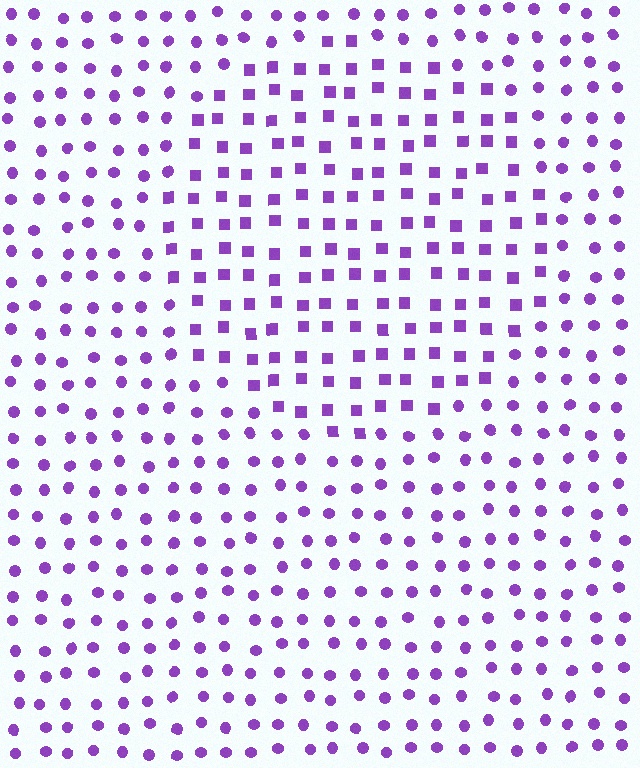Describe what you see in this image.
The image is filled with small purple elements arranged in a uniform grid. A circle-shaped region contains squares, while the surrounding area contains circles. The boundary is defined purely by the change in element shape.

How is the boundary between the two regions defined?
The boundary is defined by a change in element shape: squares inside vs. circles outside. All elements share the same color and spacing.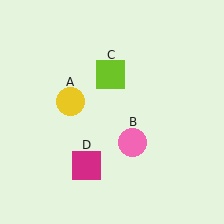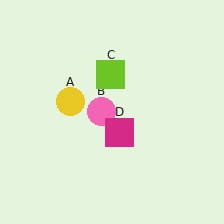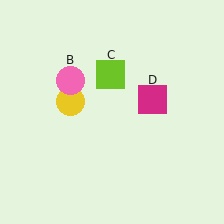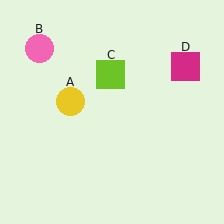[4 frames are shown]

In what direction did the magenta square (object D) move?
The magenta square (object D) moved up and to the right.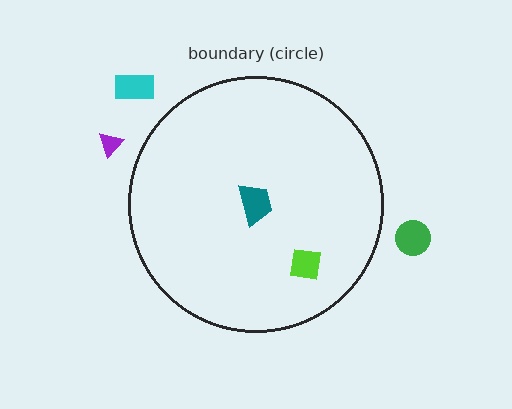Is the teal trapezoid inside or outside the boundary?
Inside.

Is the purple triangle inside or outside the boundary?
Outside.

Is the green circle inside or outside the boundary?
Outside.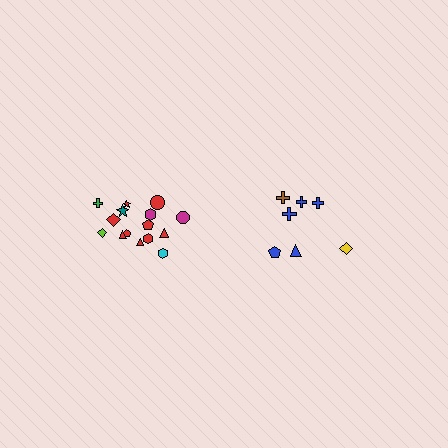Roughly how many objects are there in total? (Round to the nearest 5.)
Roughly 20 objects in total.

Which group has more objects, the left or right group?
The left group.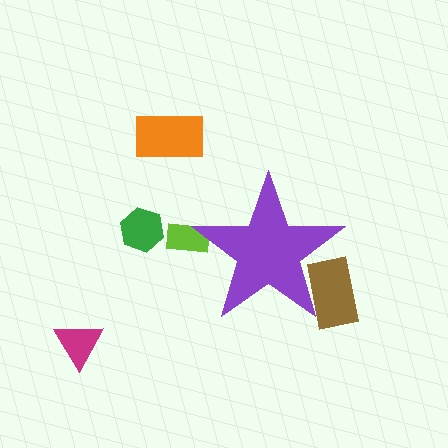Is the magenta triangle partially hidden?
No, the magenta triangle is fully visible.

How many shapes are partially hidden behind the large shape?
2 shapes are partially hidden.